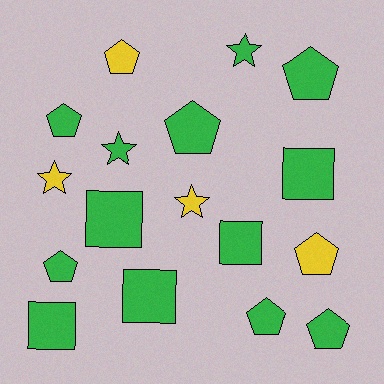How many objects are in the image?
There are 17 objects.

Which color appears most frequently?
Green, with 13 objects.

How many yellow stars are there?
There are 2 yellow stars.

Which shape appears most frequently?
Pentagon, with 8 objects.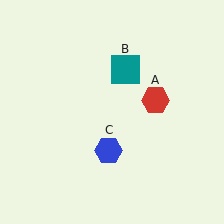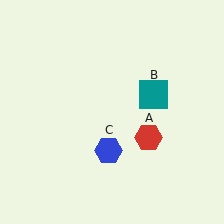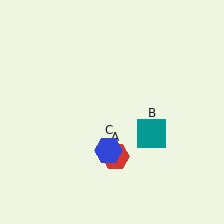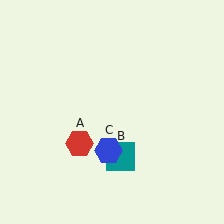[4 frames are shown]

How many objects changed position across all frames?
2 objects changed position: red hexagon (object A), teal square (object B).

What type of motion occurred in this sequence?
The red hexagon (object A), teal square (object B) rotated clockwise around the center of the scene.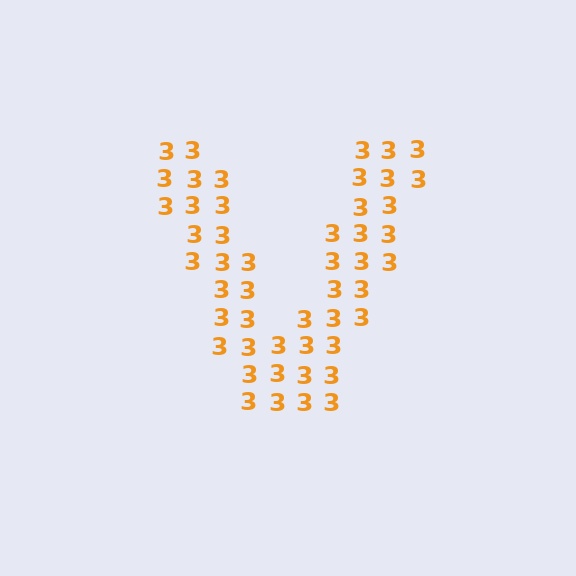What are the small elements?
The small elements are digit 3's.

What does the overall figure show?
The overall figure shows the letter V.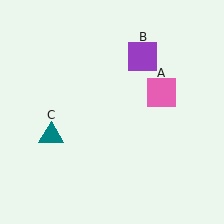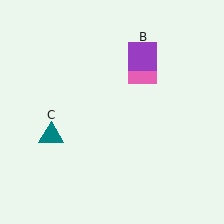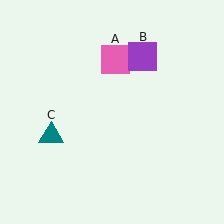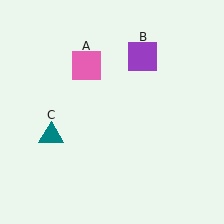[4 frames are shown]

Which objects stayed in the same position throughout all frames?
Purple square (object B) and teal triangle (object C) remained stationary.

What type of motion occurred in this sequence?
The pink square (object A) rotated counterclockwise around the center of the scene.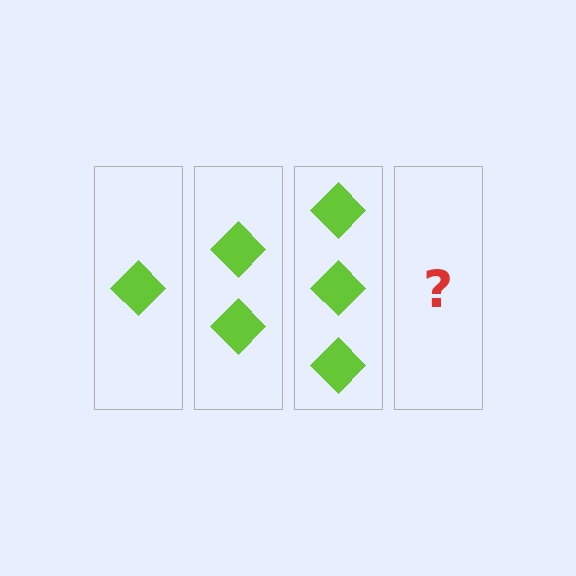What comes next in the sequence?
The next element should be 4 diamonds.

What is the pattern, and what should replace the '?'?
The pattern is that each step adds one more diamond. The '?' should be 4 diamonds.